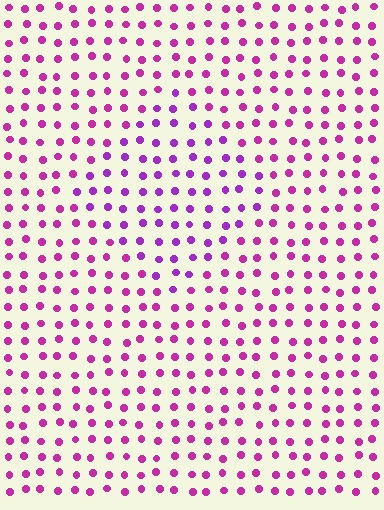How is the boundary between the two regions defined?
The boundary is defined purely by a slight shift in hue (about 27 degrees). Spacing, size, and orientation are identical on both sides.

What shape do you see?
I see a diamond.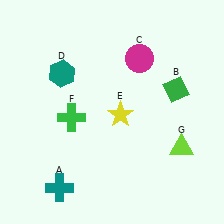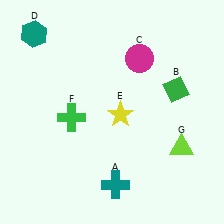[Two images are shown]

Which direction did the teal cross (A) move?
The teal cross (A) moved right.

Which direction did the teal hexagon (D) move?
The teal hexagon (D) moved up.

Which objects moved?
The objects that moved are: the teal cross (A), the teal hexagon (D).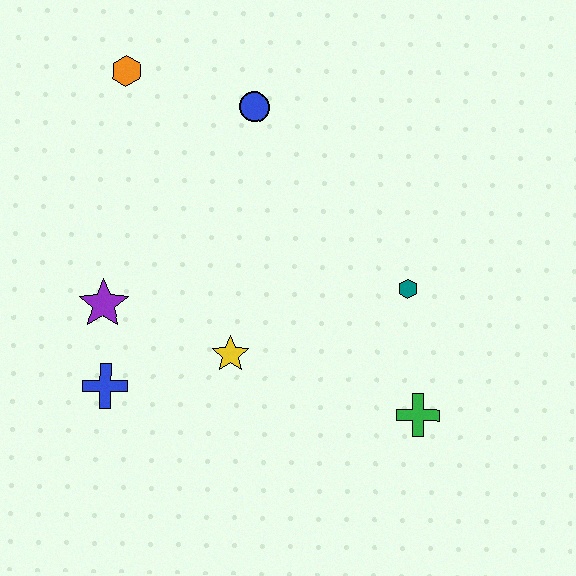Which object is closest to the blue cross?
The purple star is closest to the blue cross.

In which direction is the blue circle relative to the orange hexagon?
The blue circle is to the right of the orange hexagon.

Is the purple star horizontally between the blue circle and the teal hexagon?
No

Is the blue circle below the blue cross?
No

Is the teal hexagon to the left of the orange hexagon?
No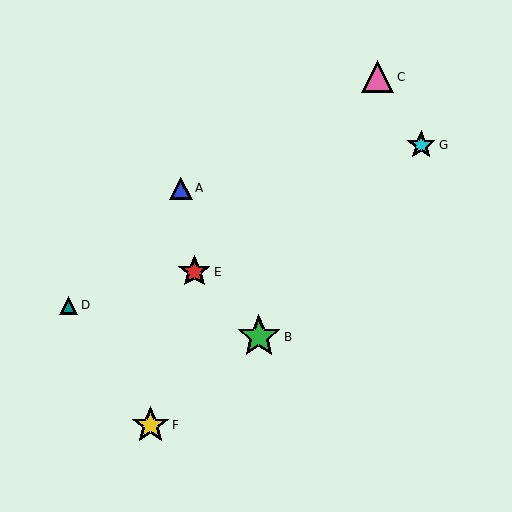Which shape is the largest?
The green star (labeled B) is the largest.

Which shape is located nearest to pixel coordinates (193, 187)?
The blue triangle (labeled A) at (181, 188) is nearest to that location.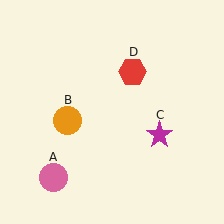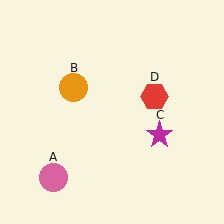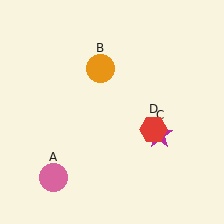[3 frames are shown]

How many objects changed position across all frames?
2 objects changed position: orange circle (object B), red hexagon (object D).